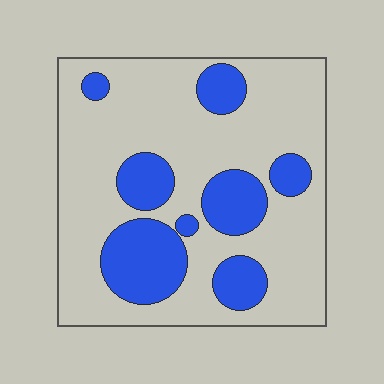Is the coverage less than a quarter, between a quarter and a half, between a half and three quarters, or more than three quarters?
Between a quarter and a half.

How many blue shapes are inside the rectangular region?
8.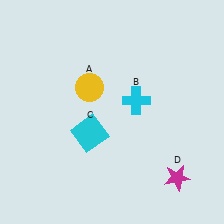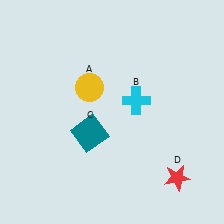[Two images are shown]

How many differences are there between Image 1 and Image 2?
There are 2 differences between the two images.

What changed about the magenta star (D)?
In Image 1, D is magenta. In Image 2, it changed to red.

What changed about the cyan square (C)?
In Image 1, C is cyan. In Image 2, it changed to teal.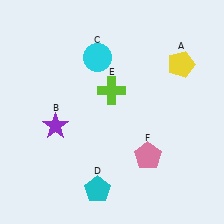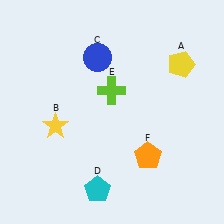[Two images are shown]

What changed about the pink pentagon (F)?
In Image 1, F is pink. In Image 2, it changed to orange.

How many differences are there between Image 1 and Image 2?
There are 3 differences between the two images.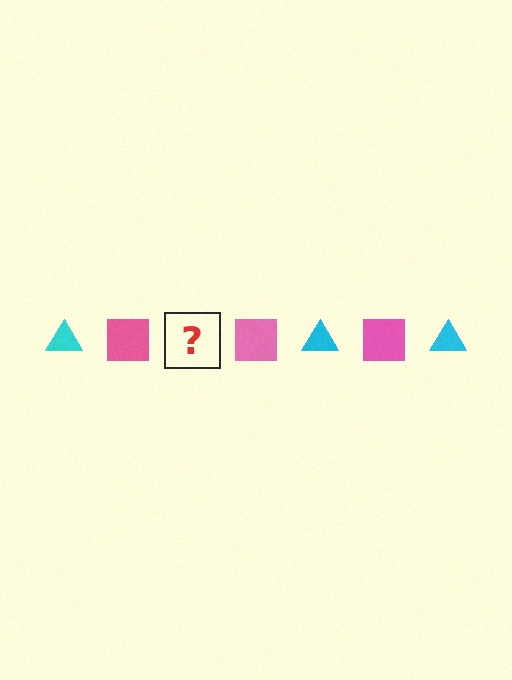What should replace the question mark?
The question mark should be replaced with a cyan triangle.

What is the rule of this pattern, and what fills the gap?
The rule is that the pattern alternates between cyan triangle and pink square. The gap should be filled with a cyan triangle.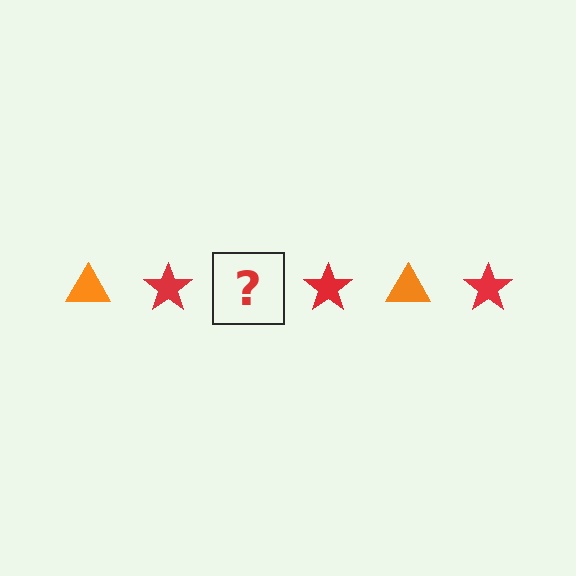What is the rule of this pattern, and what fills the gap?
The rule is that the pattern alternates between orange triangle and red star. The gap should be filled with an orange triangle.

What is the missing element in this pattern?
The missing element is an orange triangle.